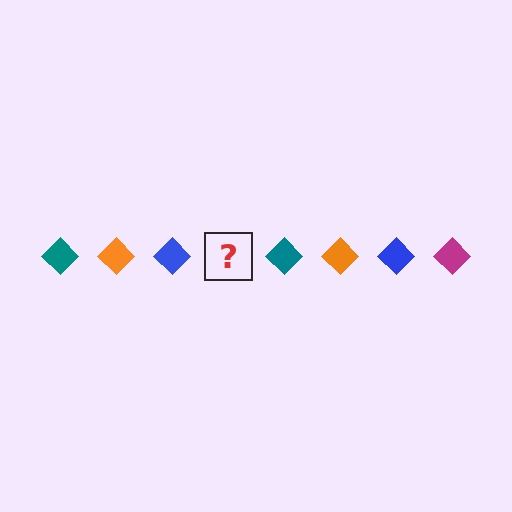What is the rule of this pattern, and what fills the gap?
The rule is that the pattern cycles through teal, orange, blue, magenta diamonds. The gap should be filled with a magenta diamond.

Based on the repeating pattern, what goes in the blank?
The blank should be a magenta diamond.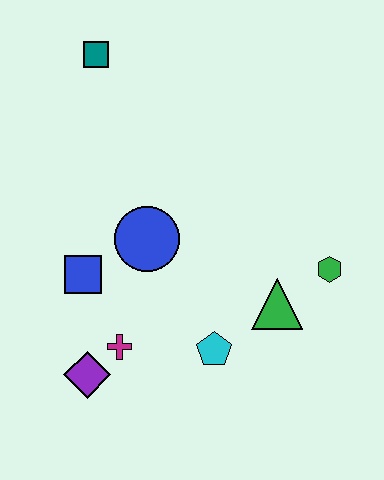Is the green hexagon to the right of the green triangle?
Yes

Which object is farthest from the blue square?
The green hexagon is farthest from the blue square.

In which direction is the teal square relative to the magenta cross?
The teal square is above the magenta cross.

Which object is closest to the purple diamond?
The magenta cross is closest to the purple diamond.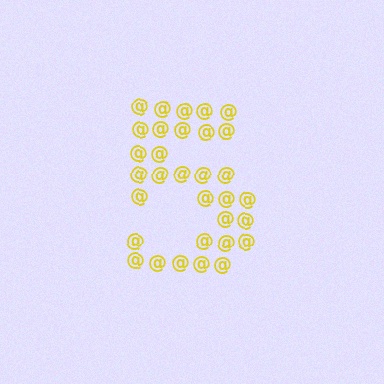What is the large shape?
The large shape is the digit 5.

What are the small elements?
The small elements are at signs.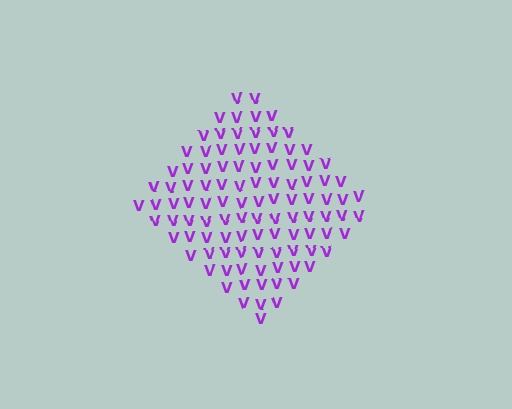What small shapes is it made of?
It is made of small letter V's.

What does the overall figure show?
The overall figure shows a diamond.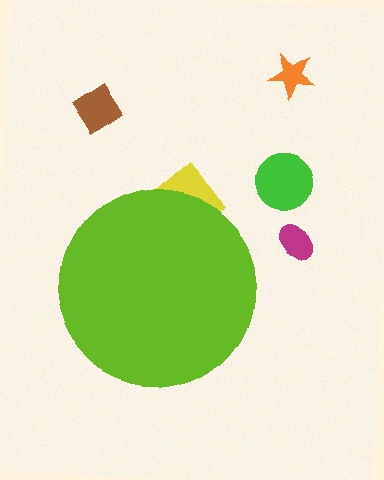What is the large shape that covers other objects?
A lime circle.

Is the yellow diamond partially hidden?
Yes, the yellow diamond is partially hidden behind the lime circle.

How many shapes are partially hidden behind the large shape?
1 shape is partially hidden.